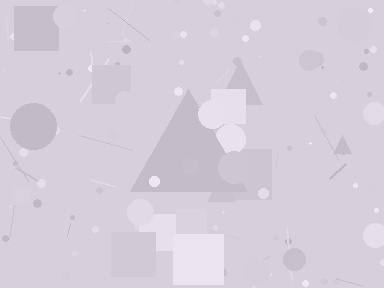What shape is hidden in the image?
A triangle is hidden in the image.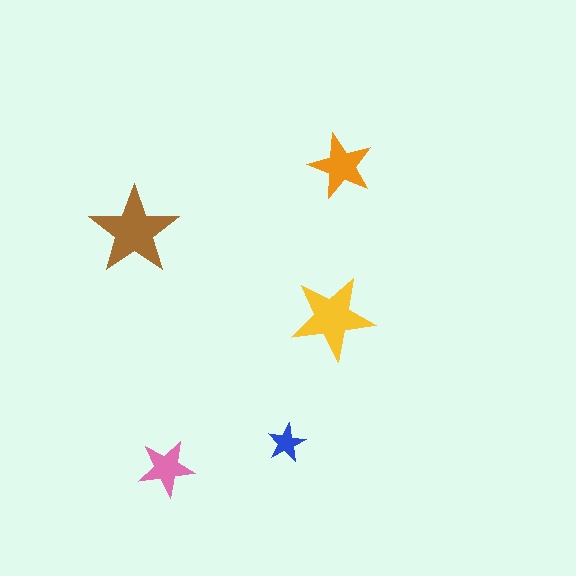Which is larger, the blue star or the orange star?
The orange one.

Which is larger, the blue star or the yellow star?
The yellow one.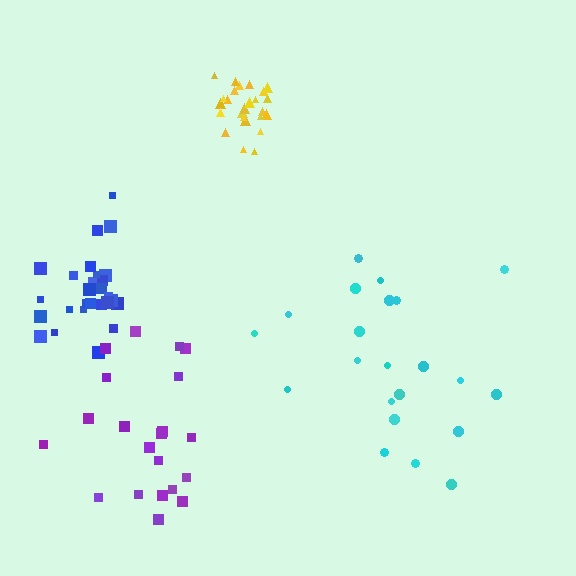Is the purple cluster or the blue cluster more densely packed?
Blue.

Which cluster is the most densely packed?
Yellow.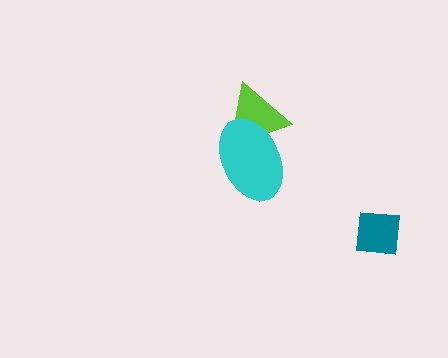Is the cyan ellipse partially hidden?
No, no other shape covers it.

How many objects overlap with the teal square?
0 objects overlap with the teal square.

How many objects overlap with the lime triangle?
1 object overlaps with the lime triangle.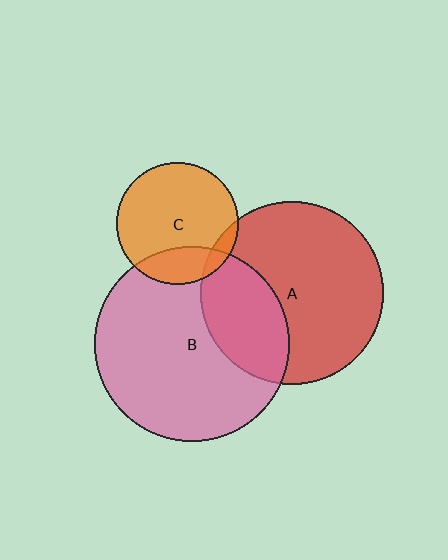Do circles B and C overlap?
Yes.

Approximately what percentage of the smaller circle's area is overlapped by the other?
Approximately 20%.